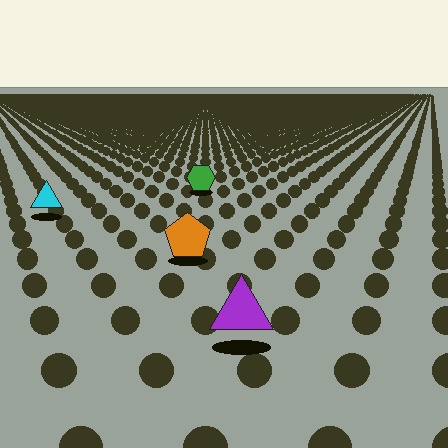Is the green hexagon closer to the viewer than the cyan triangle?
No. The cyan triangle is closer — you can tell from the texture gradient: the ground texture is coarser near it.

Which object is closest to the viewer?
The purple triangle is closest. The texture marks near it are larger and more spread out.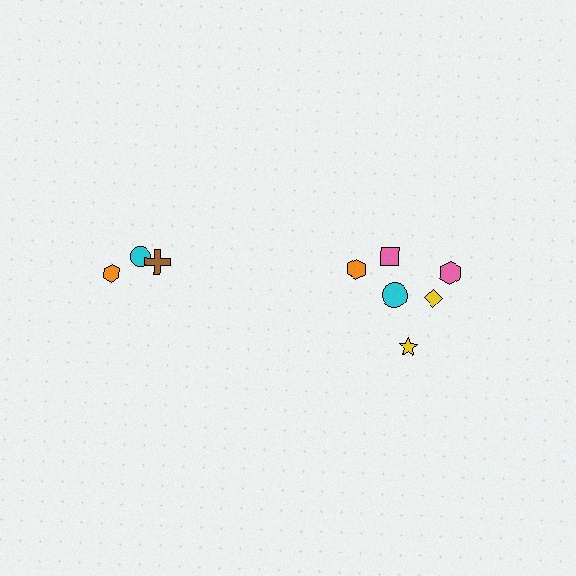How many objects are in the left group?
There are 3 objects.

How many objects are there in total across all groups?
There are 9 objects.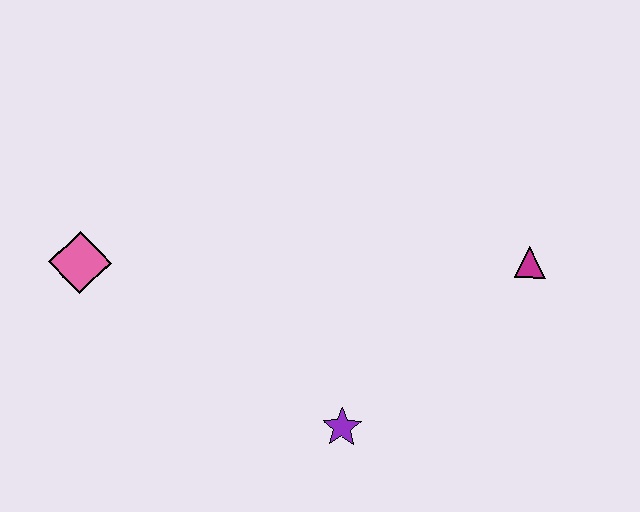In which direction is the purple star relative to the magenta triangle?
The purple star is to the left of the magenta triangle.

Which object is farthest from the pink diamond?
The magenta triangle is farthest from the pink diamond.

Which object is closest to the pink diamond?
The purple star is closest to the pink diamond.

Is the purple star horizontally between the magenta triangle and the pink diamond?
Yes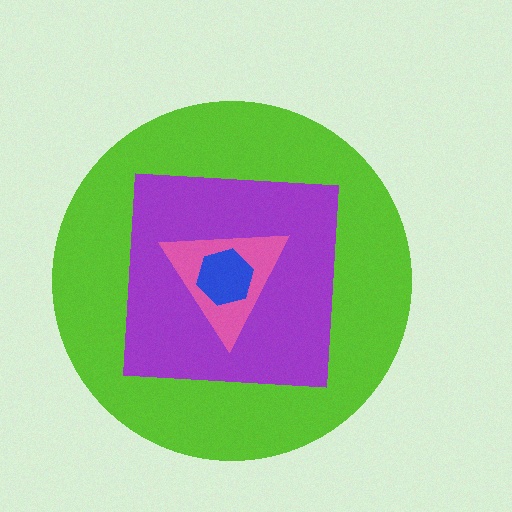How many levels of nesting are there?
4.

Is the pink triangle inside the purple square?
Yes.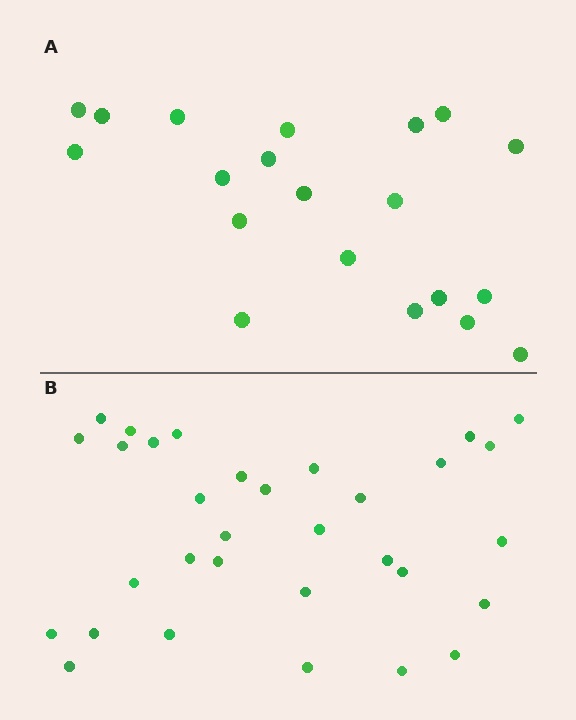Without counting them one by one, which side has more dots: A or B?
Region B (the bottom region) has more dots.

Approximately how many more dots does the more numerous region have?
Region B has roughly 12 or so more dots than region A.